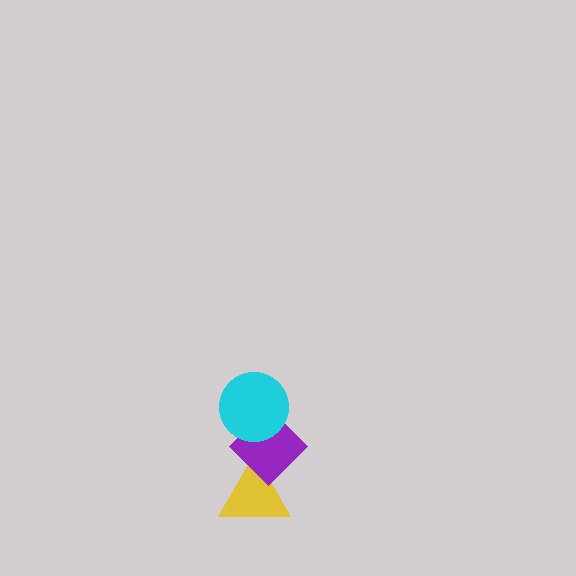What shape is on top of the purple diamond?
The cyan circle is on top of the purple diamond.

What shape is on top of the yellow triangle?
The purple diamond is on top of the yellow triangle.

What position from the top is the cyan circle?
The cyan circle is 1st from the top.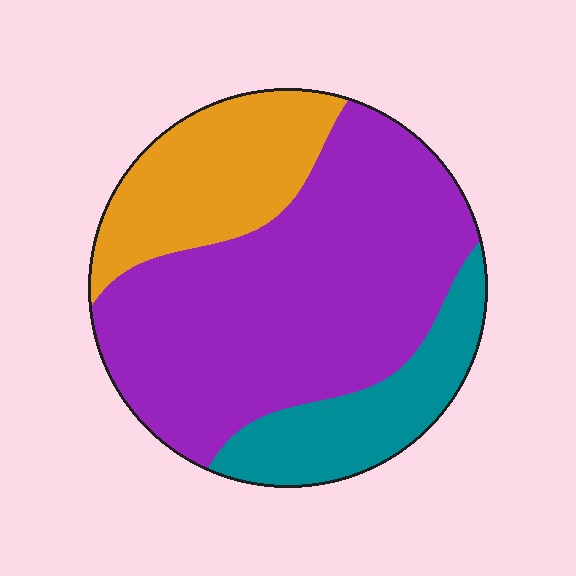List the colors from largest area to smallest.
From largest to smallest: purple, orange, teal.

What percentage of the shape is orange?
Orange takes up about one fifth (1/5) of the shape.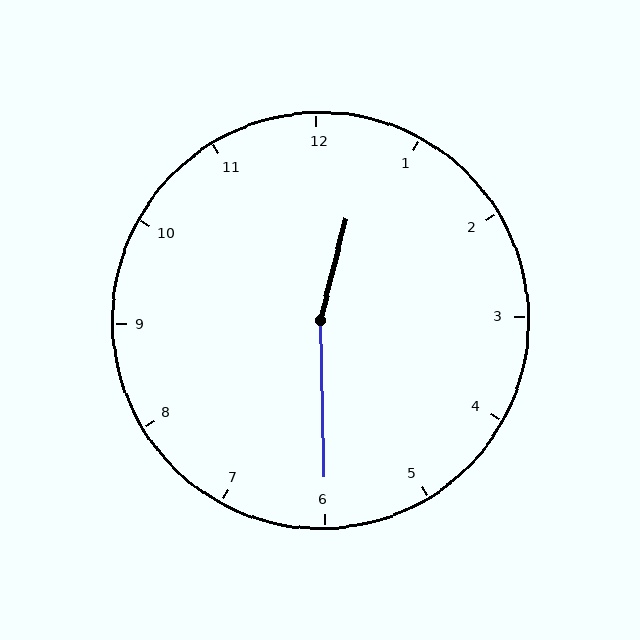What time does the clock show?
12:30.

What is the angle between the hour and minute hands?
Approximately 165 degrees.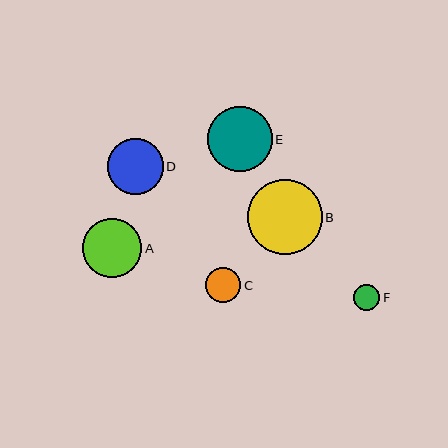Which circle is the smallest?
Circle F is the smallest with a size of approximately 26 pixels.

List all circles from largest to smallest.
From largest to smallest: B, E, A, D, C, F.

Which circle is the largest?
Circle B is the largest with a size of approximately 75 pixels.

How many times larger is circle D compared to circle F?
Circle D is approximately 2.1 times the size of circle F.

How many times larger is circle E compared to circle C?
Circle E is approximately 1.8 times the size of circle C.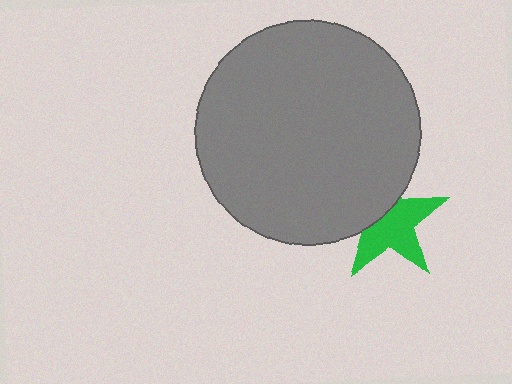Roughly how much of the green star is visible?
About half of it is visible (roughly 62%).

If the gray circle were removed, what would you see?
You would see the complete green star.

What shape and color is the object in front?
The object in front is a gray circle.